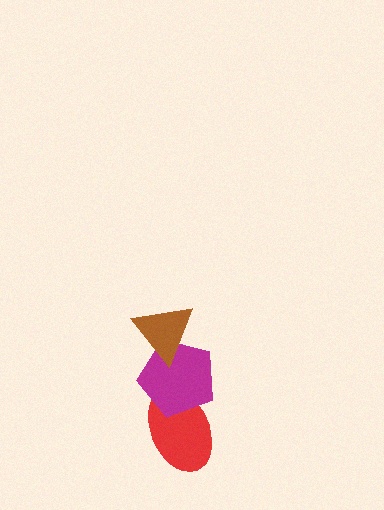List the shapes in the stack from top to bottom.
From top to bottom: the brown triangle, the magenta pentagon, the red ellipse.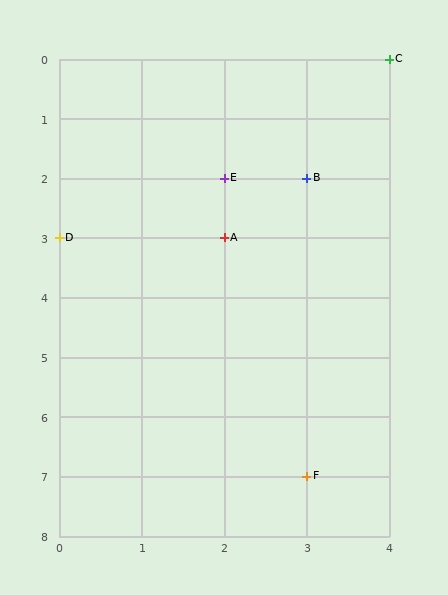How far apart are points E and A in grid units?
Points E and A are 1 row apart.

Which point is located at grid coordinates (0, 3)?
Point D is at (0, 3).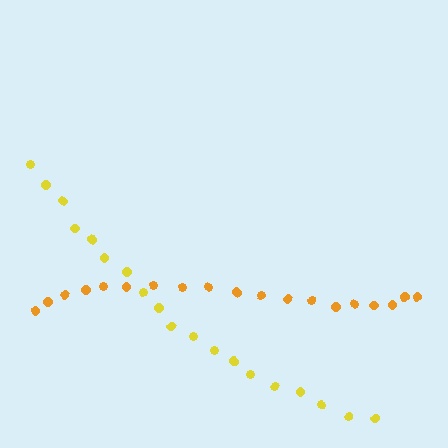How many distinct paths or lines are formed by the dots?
There are 2 distinct paths.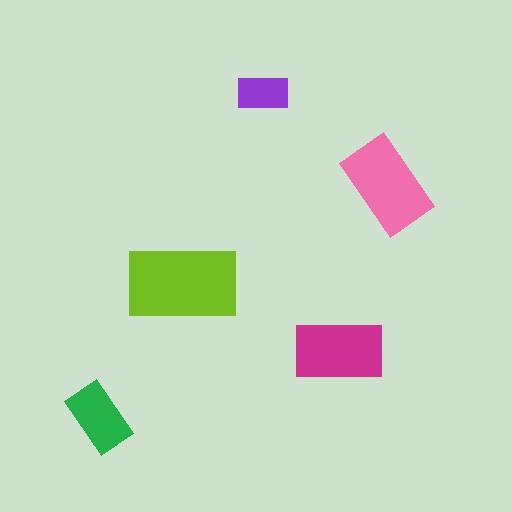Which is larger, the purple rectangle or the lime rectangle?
The lime one.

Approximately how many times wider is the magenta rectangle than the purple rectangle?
About 2 times wider.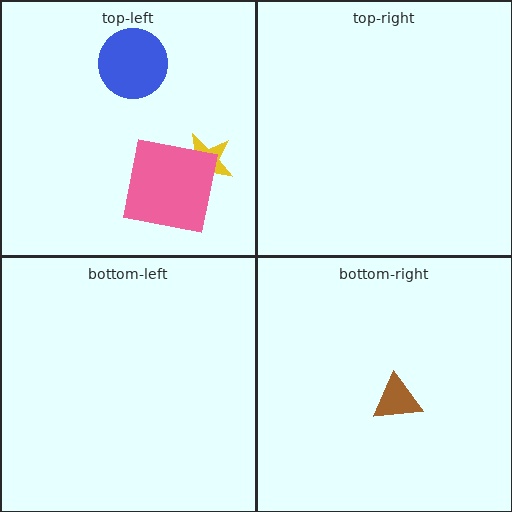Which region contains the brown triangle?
The bottom-right region.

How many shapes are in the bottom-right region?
1.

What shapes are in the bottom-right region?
The brown triangle.